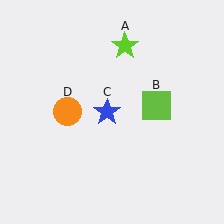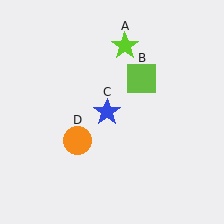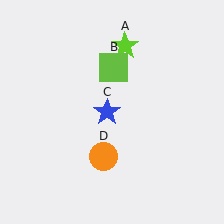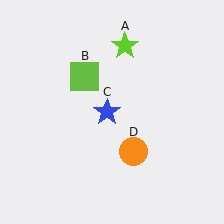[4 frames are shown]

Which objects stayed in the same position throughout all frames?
Lime star (object A) and blue star (object C) remained stationary.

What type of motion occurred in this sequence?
The lime square (object B), orange circle (object D) rotated counterclockwise around the center of the scene.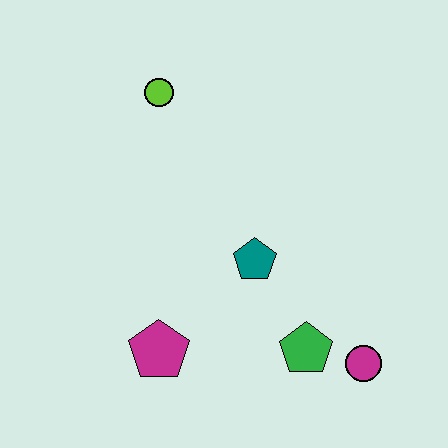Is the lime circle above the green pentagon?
Yes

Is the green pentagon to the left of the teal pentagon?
No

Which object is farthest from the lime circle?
The magenta circle is farthest from the lime circle.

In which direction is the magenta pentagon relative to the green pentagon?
The magenta pentagon is to the left of the green pentagon.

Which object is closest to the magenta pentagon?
The teal pentagon is closest to the magenta pentagon.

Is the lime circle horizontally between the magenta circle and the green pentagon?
No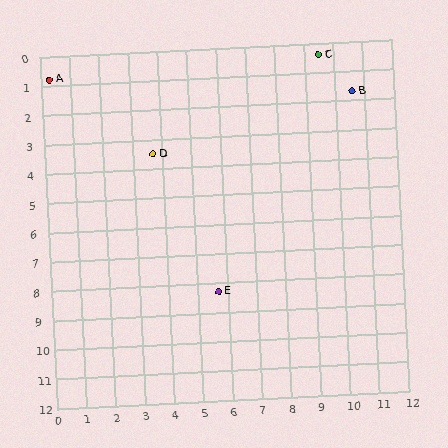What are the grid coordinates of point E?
Point E is at approximately (5.7, 8.3).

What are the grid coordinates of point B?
Point B is at approximately (10.6, 1.7).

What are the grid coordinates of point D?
Point D is at approximately (3.7, 3.5).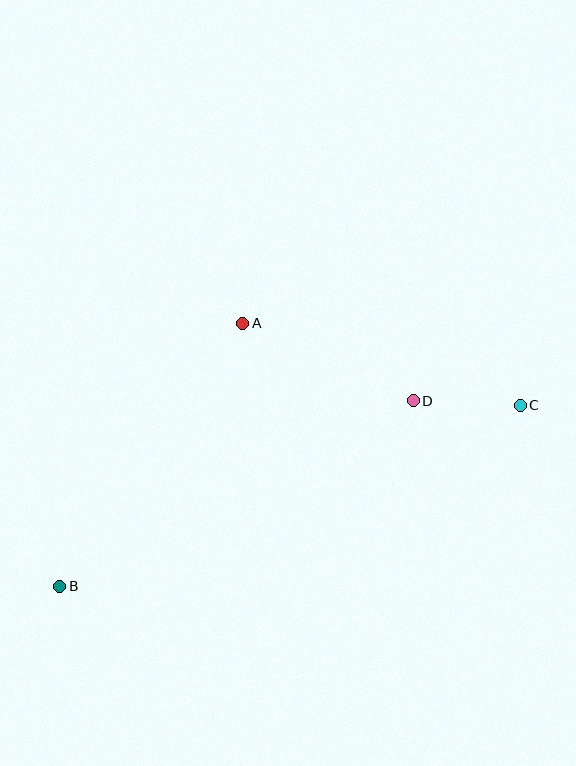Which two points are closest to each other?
Points C and D are closest to each other.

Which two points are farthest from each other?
Points B and C are farthest from each other.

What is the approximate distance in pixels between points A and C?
The distance between A and C is approximately 289 pixels.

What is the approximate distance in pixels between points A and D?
The distance between A and D is approximately 187 pixels.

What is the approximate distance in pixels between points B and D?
The distance between B and D is approximately 399 pixels.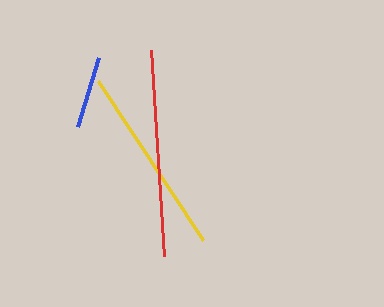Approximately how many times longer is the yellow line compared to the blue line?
The yellow line is approximately 2.7 times the length of the blue line.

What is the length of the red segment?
The red segment is approximately 206 pixels long.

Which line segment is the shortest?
The blue line is the shortest at approximately 72 pixels.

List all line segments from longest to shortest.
From longest to shortest: red, yellow, blue.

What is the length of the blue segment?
The blue segment is approximately 72 pixels long.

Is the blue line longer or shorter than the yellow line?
The yellow line is longer than the blue line.